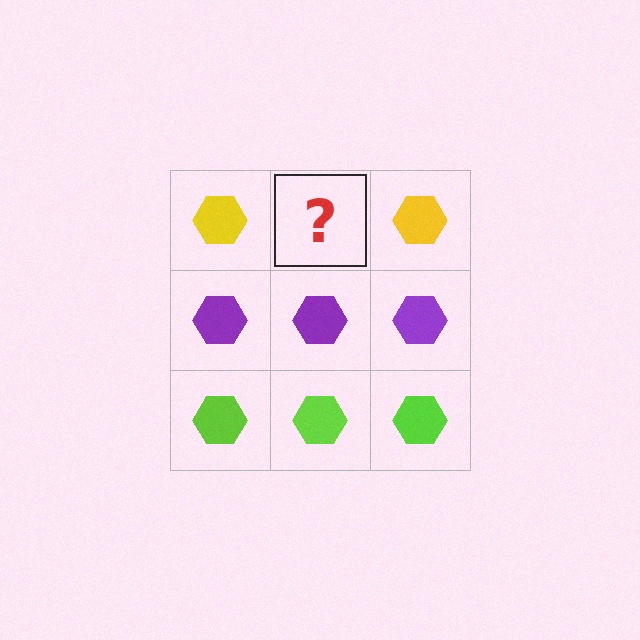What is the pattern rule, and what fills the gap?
The rule is that each row has a consistent color. The gap should be filled with a yellow hexagon.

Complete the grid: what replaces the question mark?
The question mark should be replaced with a yellow hexagon.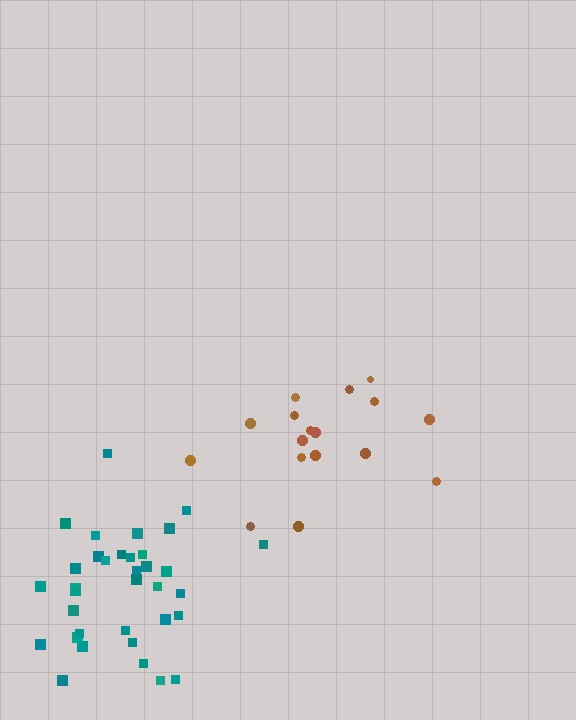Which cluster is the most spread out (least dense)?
Brown.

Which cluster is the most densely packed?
Teal.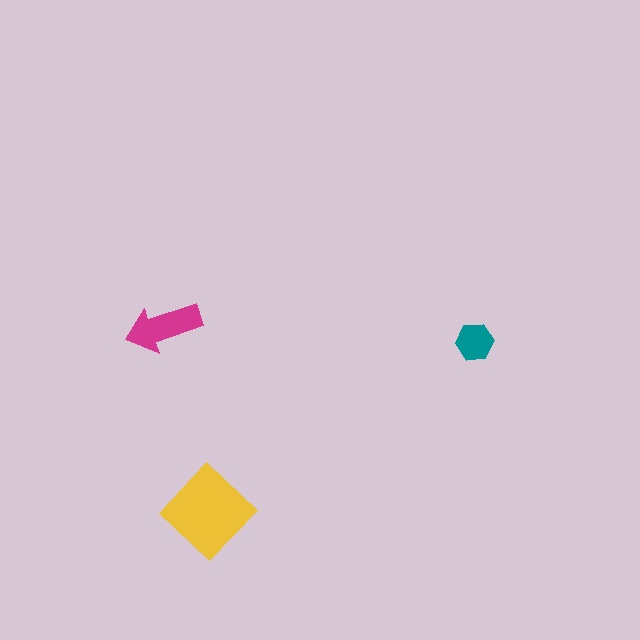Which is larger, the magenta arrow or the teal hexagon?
The magenta arrow.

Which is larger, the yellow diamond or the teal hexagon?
The yellow diamond.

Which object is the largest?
The yellow diamond.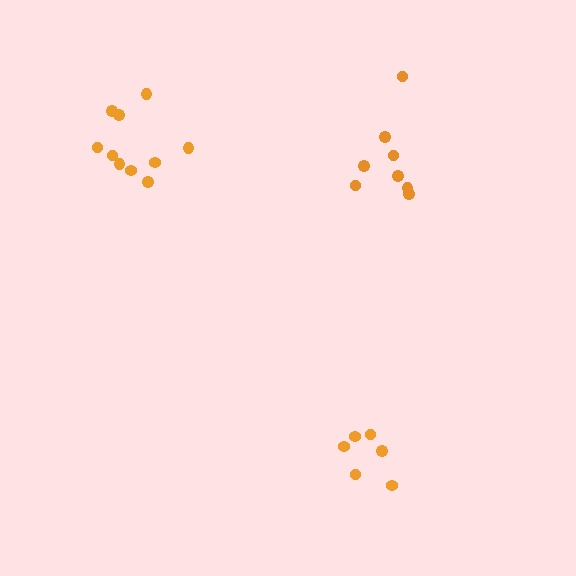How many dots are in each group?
Group 1: 6 dots, Group 2: 10 dots, Group 3: 8 dots (24 total).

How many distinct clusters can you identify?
There are 3 distinct clusters.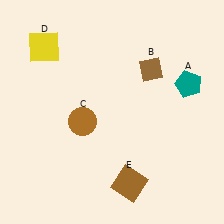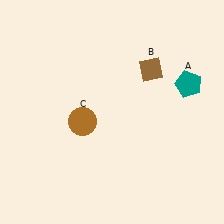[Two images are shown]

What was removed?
The yellow square (D), the brown square (E) were removed in Image 2.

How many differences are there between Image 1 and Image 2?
There are 2 differences between the two images.